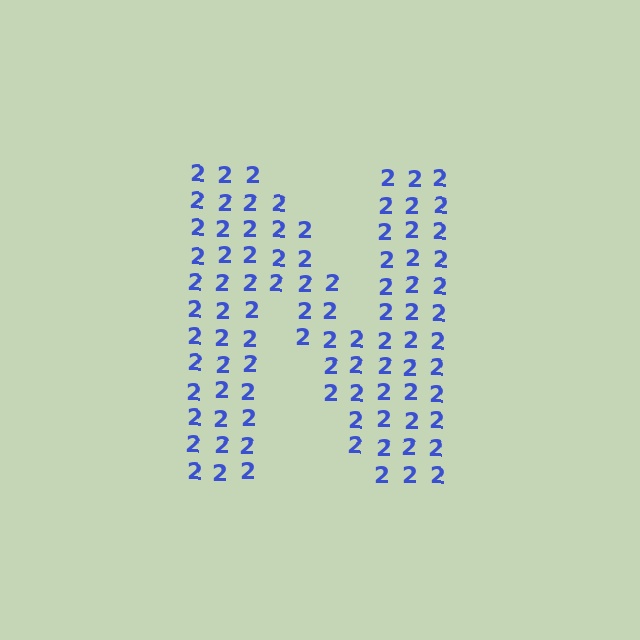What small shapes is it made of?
It is made of small digit 2's.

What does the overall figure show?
The overall figure shows the letter N.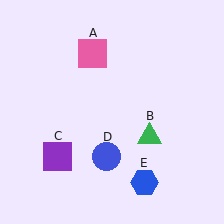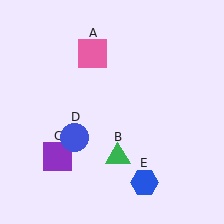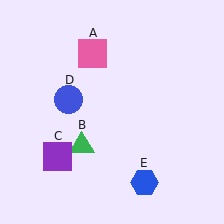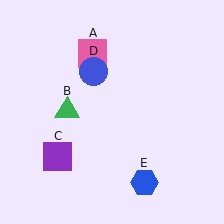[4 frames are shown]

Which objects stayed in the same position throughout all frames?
Pink square (object A) and purple square (object C) and blue hexagon (object E) remained stationary.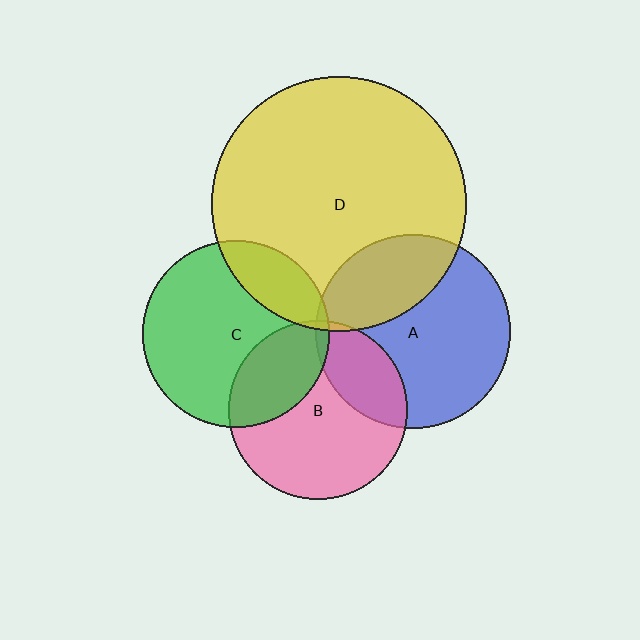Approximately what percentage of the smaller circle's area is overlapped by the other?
Approximately 25%.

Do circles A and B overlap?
Yes.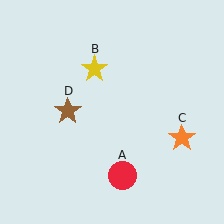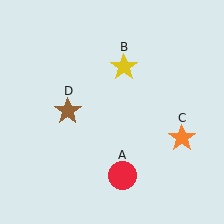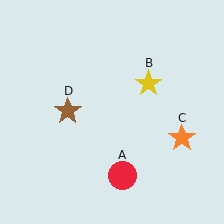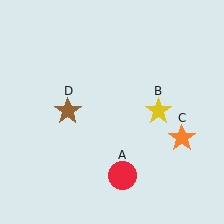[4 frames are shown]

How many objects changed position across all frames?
1 object changed position: yellow star (object B).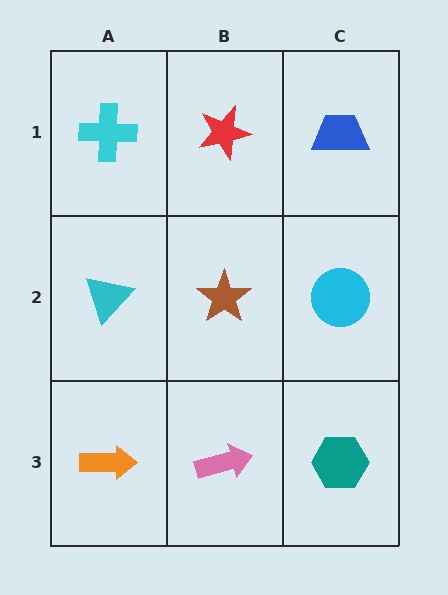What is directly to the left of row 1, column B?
A cyan cross.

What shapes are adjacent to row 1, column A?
A cyan triangle (row 2, column A), a red star (row 1, column B).